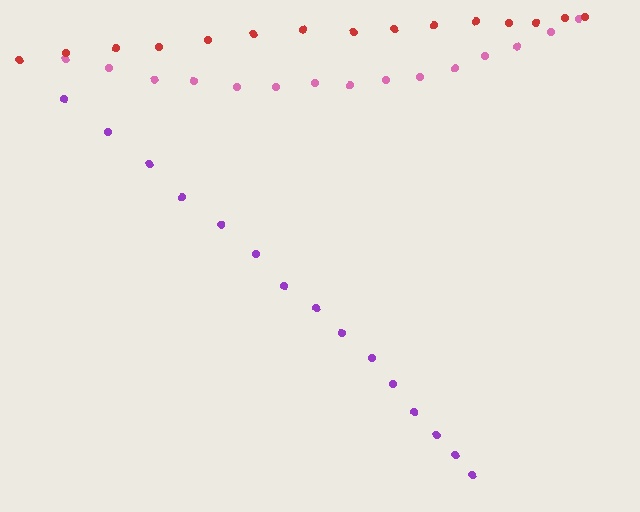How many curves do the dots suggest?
There are 3 distinct paths.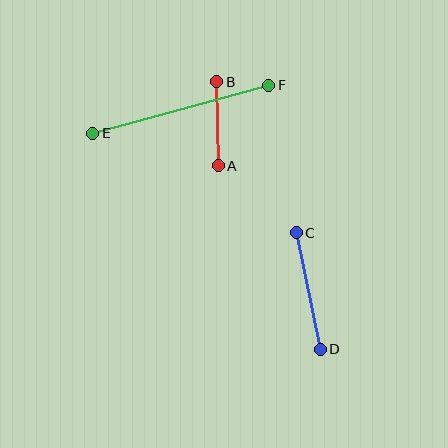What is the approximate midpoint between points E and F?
The midpoint is at approximately (181, 109) pixels.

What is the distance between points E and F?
The distance is approximately 182 pixels.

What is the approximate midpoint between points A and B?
The midpoint is at approximately (218, 124) pixels.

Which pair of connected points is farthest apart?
Points E and F are farthest apart.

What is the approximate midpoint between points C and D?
The midpoint is at approximately (308, 291) pixels.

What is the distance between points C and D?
The distance is approximately 119 pixels.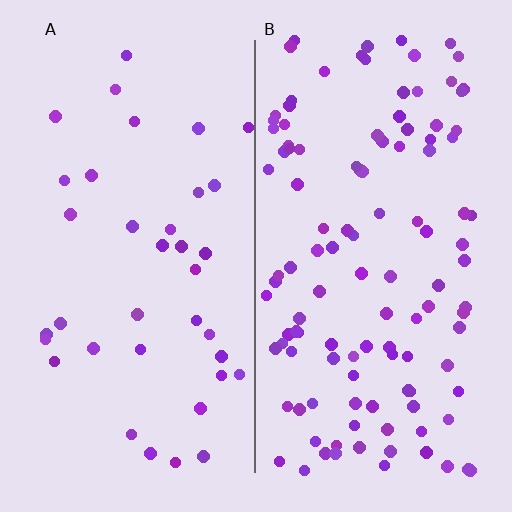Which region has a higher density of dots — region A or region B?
B (the right).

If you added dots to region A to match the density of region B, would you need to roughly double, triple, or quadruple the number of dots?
Approximately triple.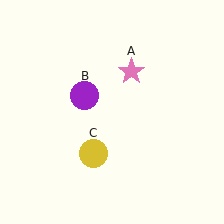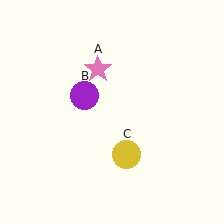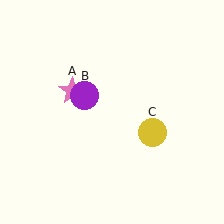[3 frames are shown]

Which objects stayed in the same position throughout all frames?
Purple circle (object B) remained stationary.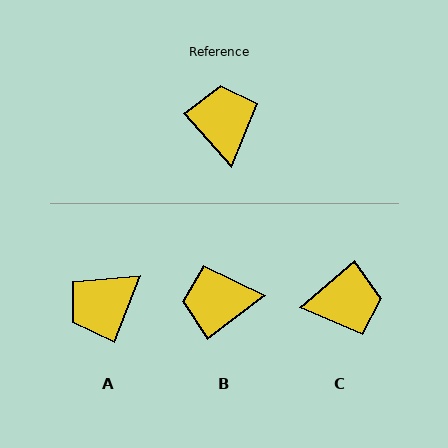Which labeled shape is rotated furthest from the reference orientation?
A, about 117 degrees away.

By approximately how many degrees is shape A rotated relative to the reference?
Approximately 117 degrees counter-clockwise.